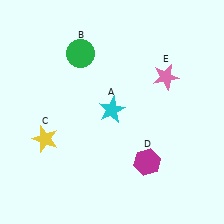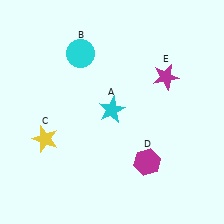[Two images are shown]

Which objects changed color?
B changed from green to cyan. E changed from pink to magenta.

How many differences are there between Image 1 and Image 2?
There are 2 differences between the two images.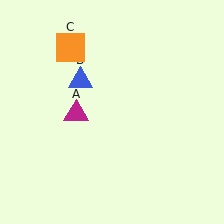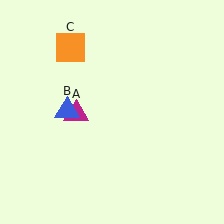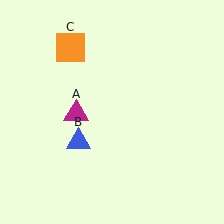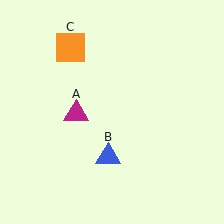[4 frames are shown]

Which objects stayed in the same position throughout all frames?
Magenta triangle (object A) and orange square (object C) remained stationary.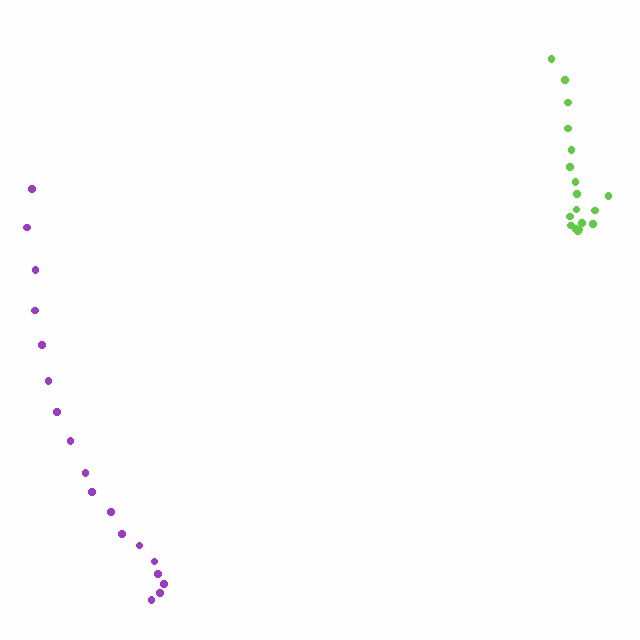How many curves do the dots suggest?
There are 2 distinct paths.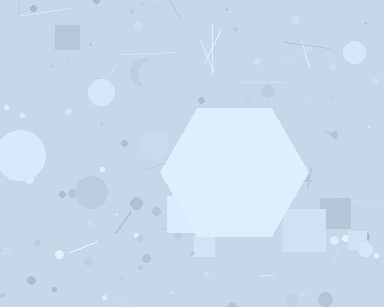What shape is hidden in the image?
A hexagon is hidden in the image.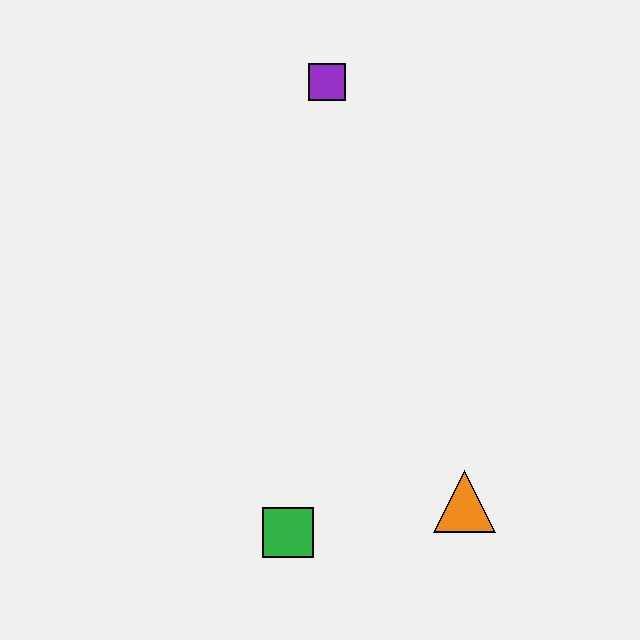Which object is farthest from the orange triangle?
The purple square is farthest from the orange triangle.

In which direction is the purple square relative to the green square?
The purple square is above the green square.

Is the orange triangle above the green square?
Yes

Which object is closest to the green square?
The orange triangle is closest to the green square.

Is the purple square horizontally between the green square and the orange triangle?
Yes